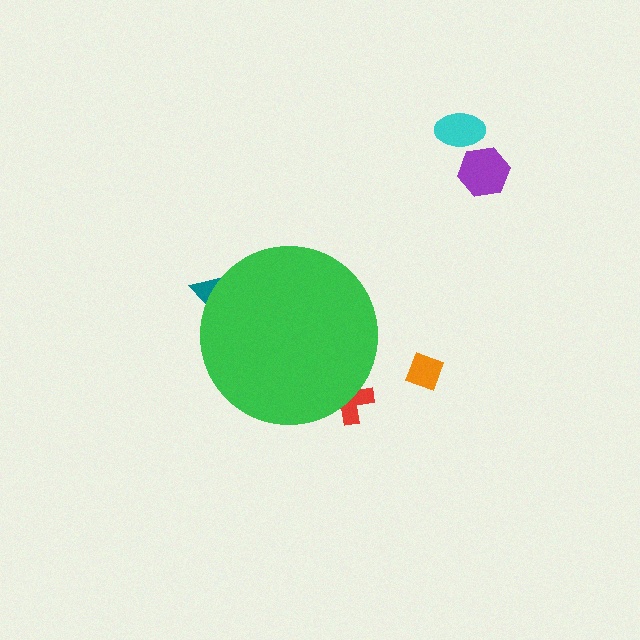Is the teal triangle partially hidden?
Yes, the teal triangle is partially hidden behind the green circle.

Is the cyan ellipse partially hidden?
No, the cyan ellipse is fully visible.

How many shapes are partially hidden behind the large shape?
2 shapes are partially hidden.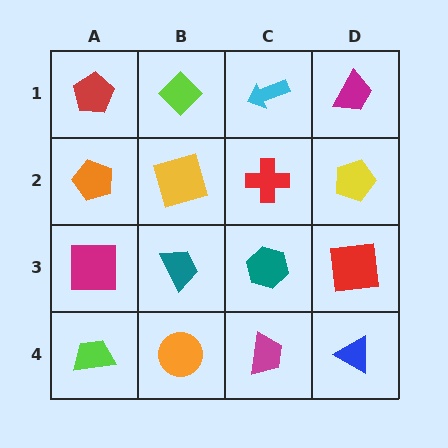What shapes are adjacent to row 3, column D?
A yellow pentagon (row 2, column D), a blue triangle (row 4, column D), a teal hexagon (row 3, column C).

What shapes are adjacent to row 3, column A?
An orange pentagon (row 2, column A), a lime trapezoid (row 4, column A), a teal trapezoid (row 3, column B).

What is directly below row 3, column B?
An orange circle.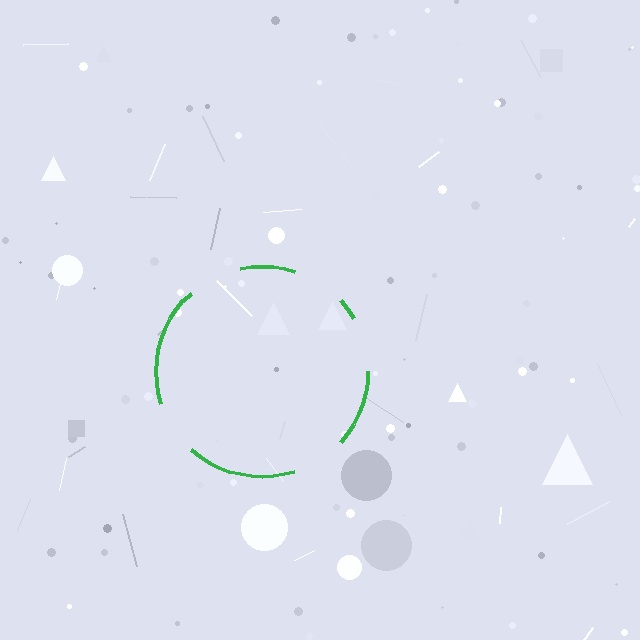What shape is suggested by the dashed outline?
The dashed outline suggests a circle.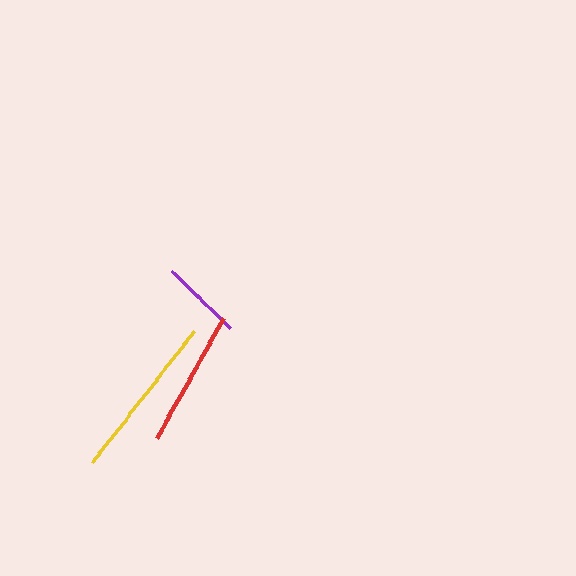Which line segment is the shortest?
The purple line is the shortest at approximately 82 pixels.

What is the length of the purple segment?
The purple segment is approximately 82 pixels long.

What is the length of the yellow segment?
The yellow segment is approximately 168 pixels long.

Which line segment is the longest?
The yellow line is the longest at approximately 168 pixels.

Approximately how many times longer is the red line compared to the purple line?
The red line is approximately 1.7 times the length of the purple line.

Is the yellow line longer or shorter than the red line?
The yellow line is longer than the red line.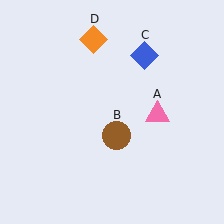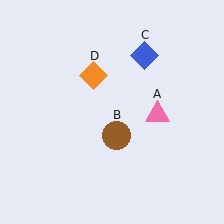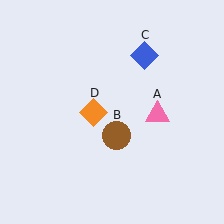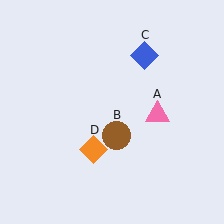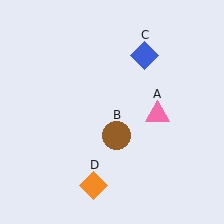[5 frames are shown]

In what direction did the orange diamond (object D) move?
The orange diamond (object D) moved down.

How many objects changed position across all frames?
1 object changed position: orange diamond (object D).